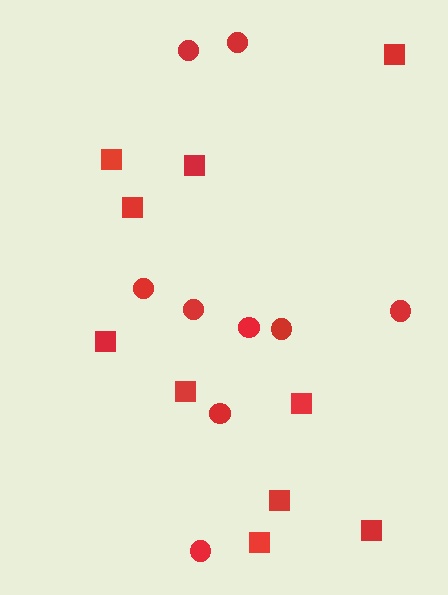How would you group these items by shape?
There are 2 groups: one group of circles (9) and one group of squares (10).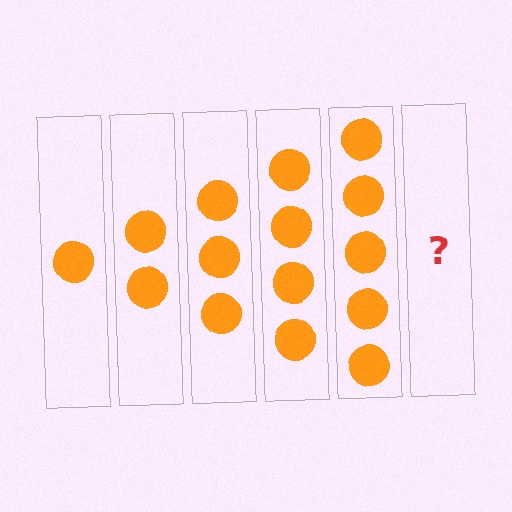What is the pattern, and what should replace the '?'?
The pattern is that each step adds one more circle. The '?' should be 6 circles.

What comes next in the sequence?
The next element should be 6 circles.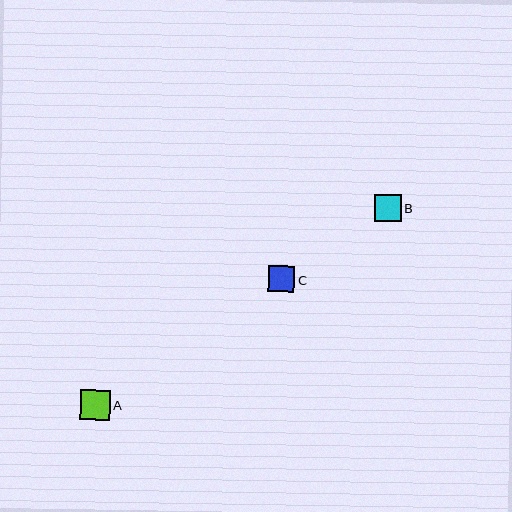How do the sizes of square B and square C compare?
Square B and square C are approximately the same size.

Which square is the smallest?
Square C is the smallest with a size of approximately 26 pixels.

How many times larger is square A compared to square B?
Square A is approximately 1.1 times the size of square B.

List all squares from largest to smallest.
From largest to smallest: A, B, C.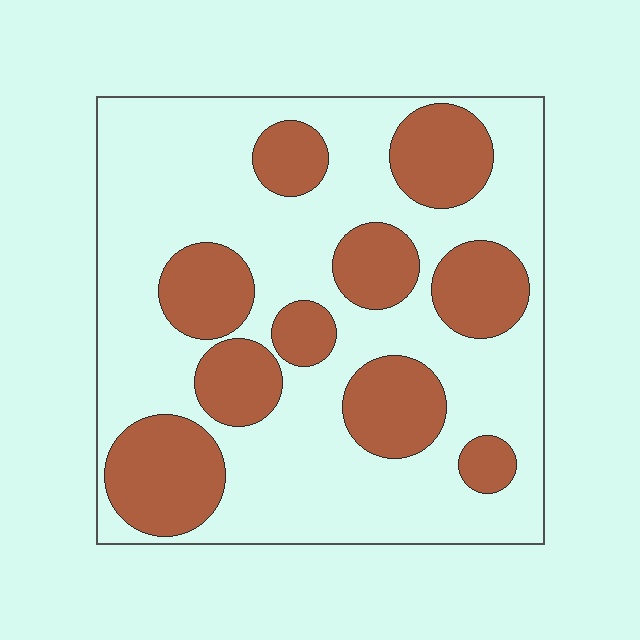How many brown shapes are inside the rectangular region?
10.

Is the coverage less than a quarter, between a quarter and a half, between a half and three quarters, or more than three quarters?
Between a quarter and a half.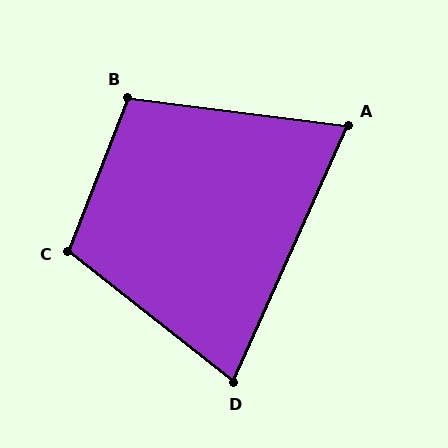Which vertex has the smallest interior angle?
A, at approximately 73 degrees.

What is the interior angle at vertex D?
Approximately 76 degrees (acute).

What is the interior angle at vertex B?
Approximately 104 degrees (obtuse).